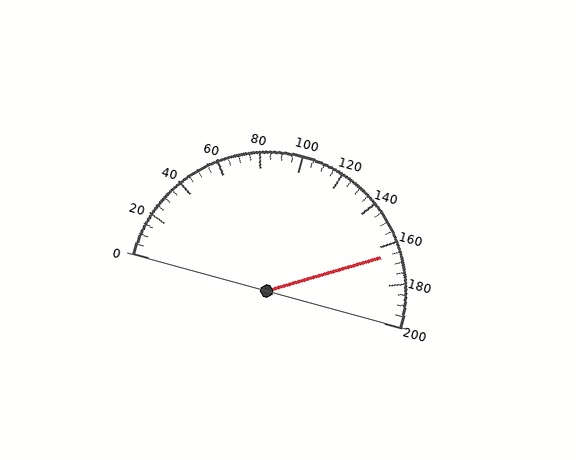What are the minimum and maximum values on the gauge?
The gauge ranges from 0 to 200.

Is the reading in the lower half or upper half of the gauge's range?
The reading is in the upper half of the range (0 to 200).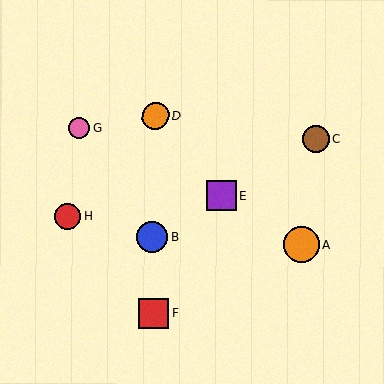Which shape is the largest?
The orange circle (labeled A) is the largest.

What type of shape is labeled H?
Shape H is a red circle.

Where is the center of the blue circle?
The center of the blue circle is at (152, 237).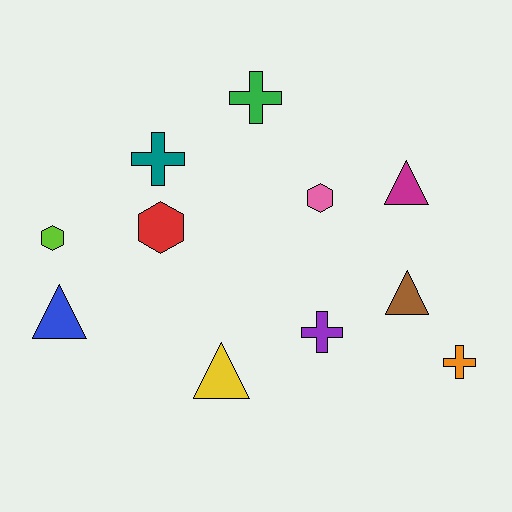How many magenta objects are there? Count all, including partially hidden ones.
There is 1 magenta object.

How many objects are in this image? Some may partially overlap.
There are 11 objects.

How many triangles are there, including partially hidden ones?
There are 4 triangles.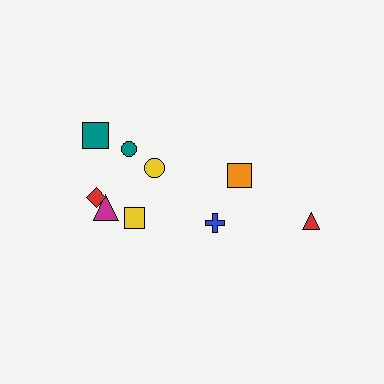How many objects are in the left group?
There are 6 objects.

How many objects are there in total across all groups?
There are 9 objects.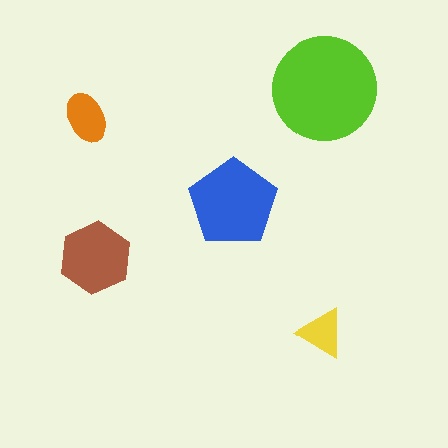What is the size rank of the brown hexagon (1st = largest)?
3rd.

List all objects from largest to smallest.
The lime circle, the blue pentagon, the brown hexagon, the orange ellipse, the yellow triangle.